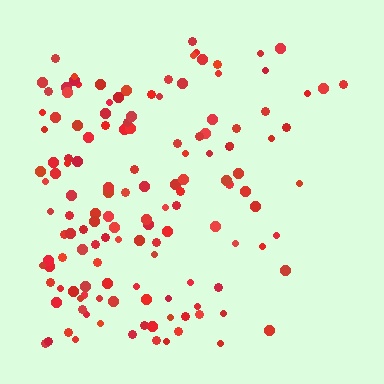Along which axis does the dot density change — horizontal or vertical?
Horizontal.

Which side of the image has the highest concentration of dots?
The left.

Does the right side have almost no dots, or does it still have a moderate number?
Still a moderate number, just noticeably fewer than the left.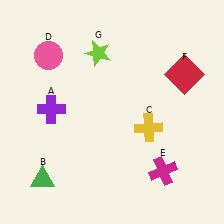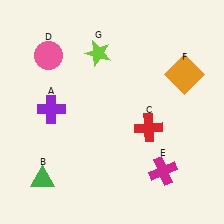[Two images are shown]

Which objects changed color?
C changed from yellow to red. F changed from red to orange.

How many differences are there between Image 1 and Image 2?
There are 2 differences between the two images.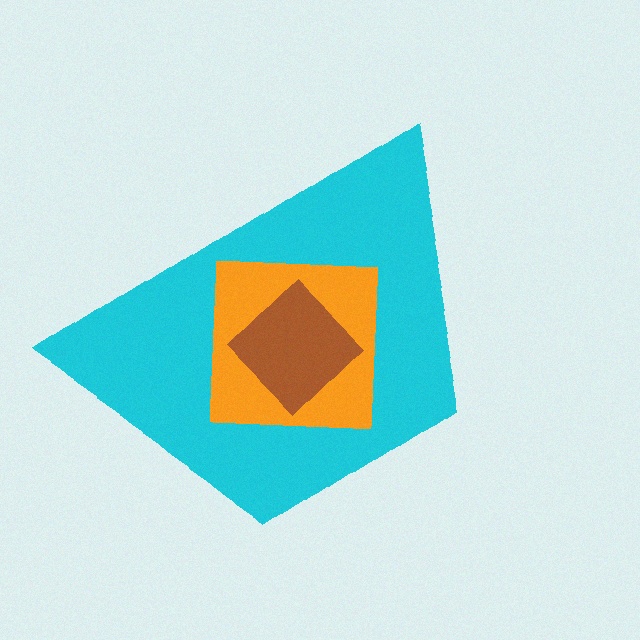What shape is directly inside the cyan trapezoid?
The orange square.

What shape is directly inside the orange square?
The brown diamond.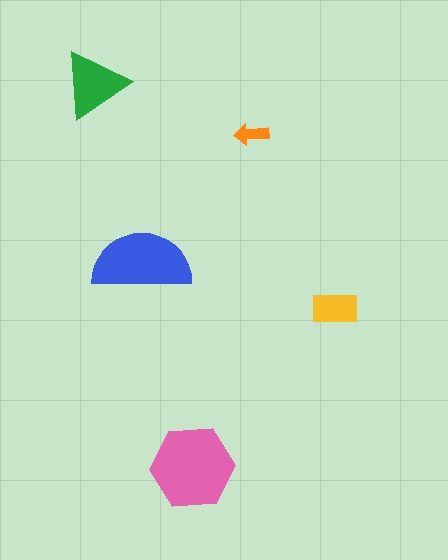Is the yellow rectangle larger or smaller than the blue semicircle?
Smaller.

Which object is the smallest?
The orange arrow.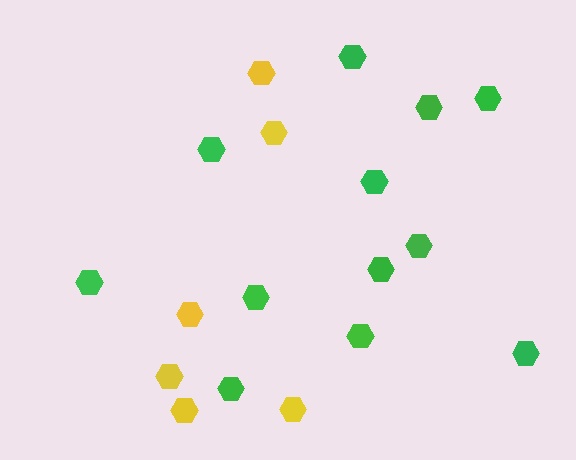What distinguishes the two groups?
There are 2 groups: one group of yellow hexagons (6) and one group of green hexagons (12).